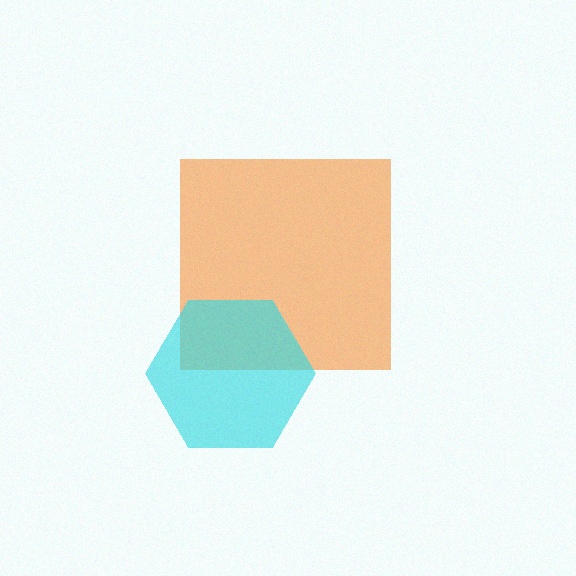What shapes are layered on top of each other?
The layered shapes are: an orange square, a cyan hexagon.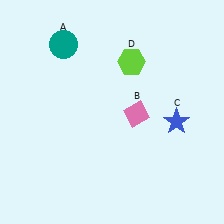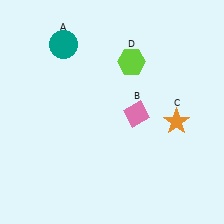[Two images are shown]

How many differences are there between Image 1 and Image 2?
There is 1 difference between the two images.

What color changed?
The star (C) changed from blue in Image 1 to orange in Image 2.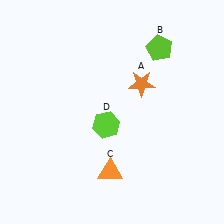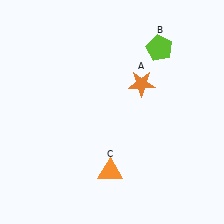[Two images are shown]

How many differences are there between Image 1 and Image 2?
There is 1 difference between the two images.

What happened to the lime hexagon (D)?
The lime hexagon (D) was removed in Image 2. It was in the bottom-left area of Image 1.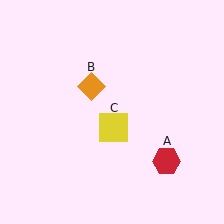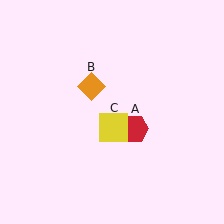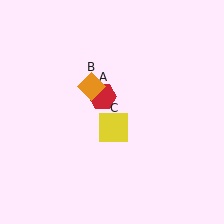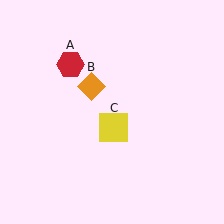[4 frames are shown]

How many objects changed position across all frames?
1 object changed position: red hexagon (object A).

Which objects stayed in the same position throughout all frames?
Orange diamond (object B) and yellow square (object C) remained stationary.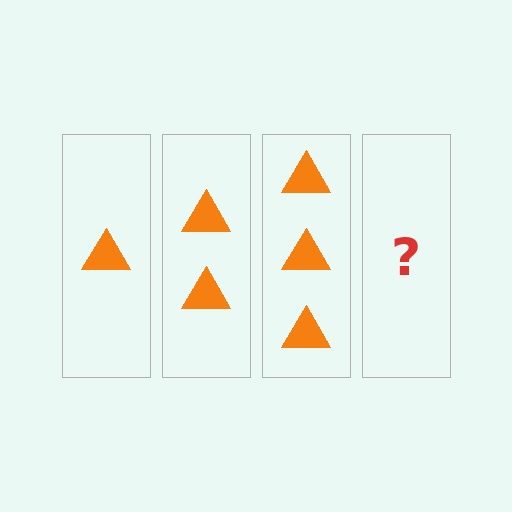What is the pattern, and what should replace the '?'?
The pattern is that each step adds one more triangle. The '?' should be 4 triangles.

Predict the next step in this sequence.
The next step is 4 triangles.